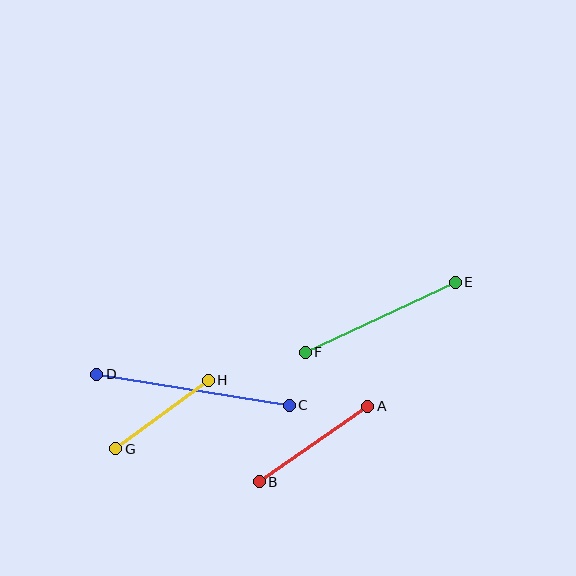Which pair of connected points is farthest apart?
Points C and D are farthest apart.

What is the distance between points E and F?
The distance is approximately 165 pixels.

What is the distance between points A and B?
The distance is approximately 132 pixels.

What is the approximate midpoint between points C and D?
The midpoint is at approximately (193, 390) pixels.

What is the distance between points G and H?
The distance is approximately 115 pixels.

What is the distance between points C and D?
The distance is approximately 195 pixels.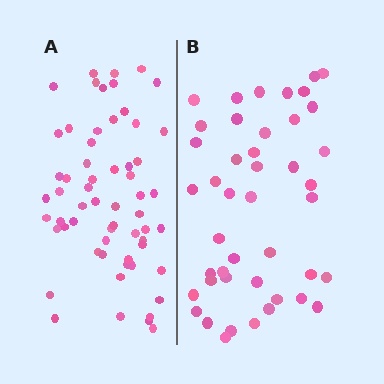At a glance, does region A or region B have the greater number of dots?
Region A (the left region) has more dots.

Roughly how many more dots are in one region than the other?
Region A has approximately 15 more dots than region B.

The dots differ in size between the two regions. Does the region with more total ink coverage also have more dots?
No. Region B has more total ink coverage because its dots are larger, but region A actually contains more individual dots. Total area can be misleading — the number of items is what matters here.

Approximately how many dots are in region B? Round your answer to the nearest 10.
About 40 dots. (The exact count is 44, which rounds to 40.)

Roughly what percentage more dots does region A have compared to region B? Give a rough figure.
About 35% more.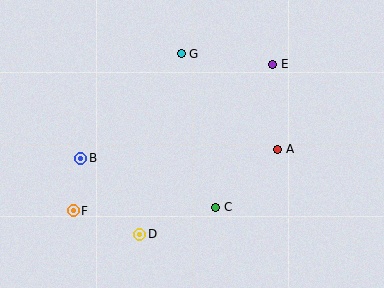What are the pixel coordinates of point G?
Point G is at (181, 54).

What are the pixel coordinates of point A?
Point A is at (278, 149).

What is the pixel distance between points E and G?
The distance between E and G is 92 pixels.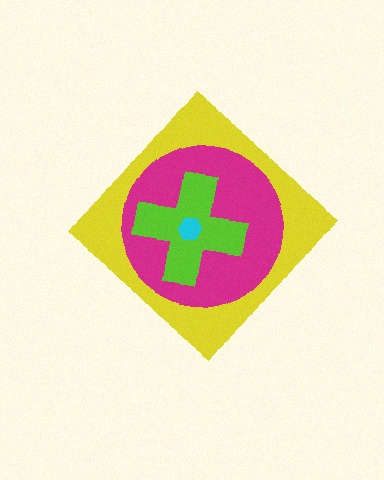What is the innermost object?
The cyan hexagon.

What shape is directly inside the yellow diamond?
The magenta circle.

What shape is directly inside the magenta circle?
The lime cross.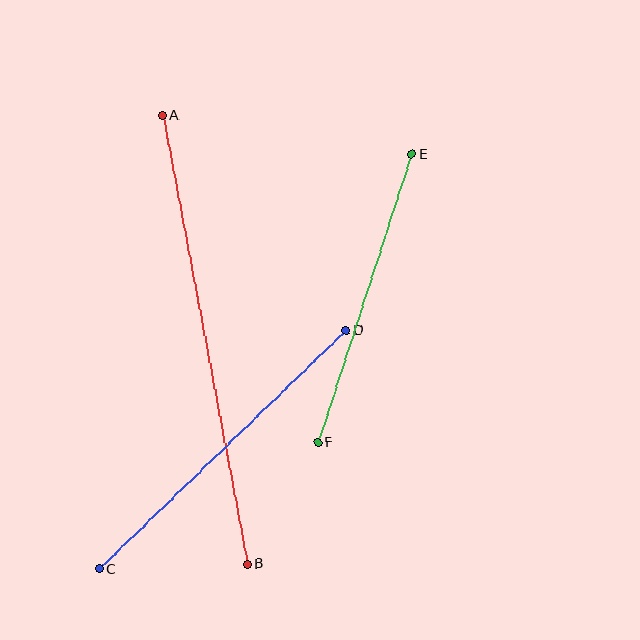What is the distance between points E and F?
The distance is approximately 303 pixels.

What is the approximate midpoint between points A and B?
The midpoint is at approximately (205, 340) pixels.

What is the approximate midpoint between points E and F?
The midpoint is at approximately (365, 298) pixels.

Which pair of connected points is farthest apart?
Points A and B are farthest apart.